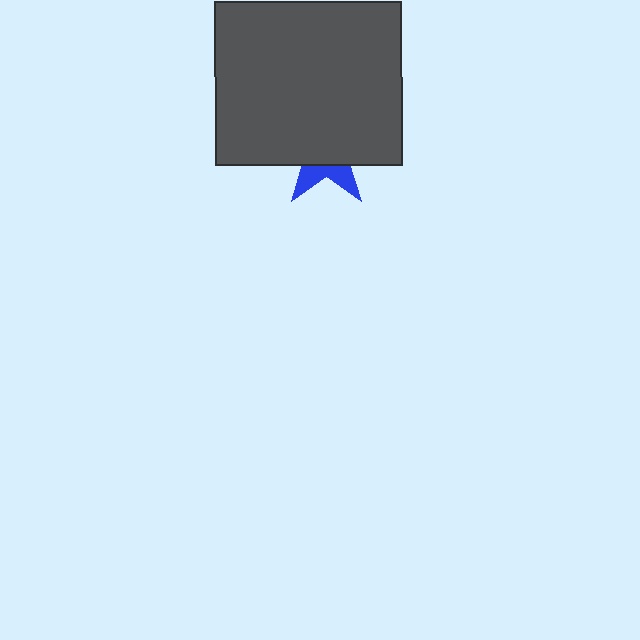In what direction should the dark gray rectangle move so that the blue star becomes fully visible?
The dark gray rectangle should move up. That is the shortest direction to clear the overlap and leave the blue star fully visible.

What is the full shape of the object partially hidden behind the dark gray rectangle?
The partially hidden object is a blue star.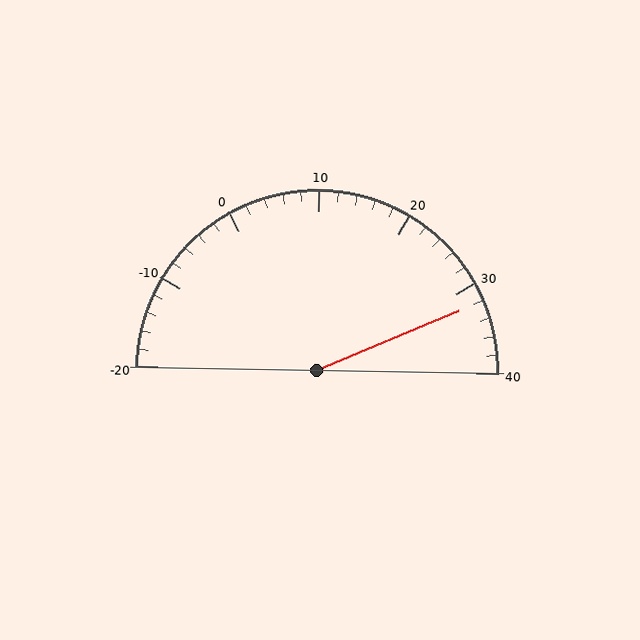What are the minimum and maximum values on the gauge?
The gauge ranges from -20 to 40.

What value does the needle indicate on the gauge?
The needle indicates approximately 32.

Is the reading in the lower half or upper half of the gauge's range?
The reading is in the upper half of the range (-20 to 40).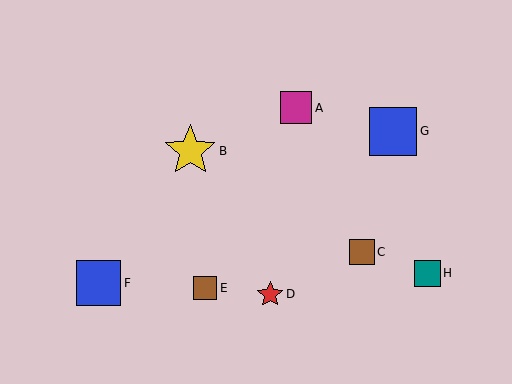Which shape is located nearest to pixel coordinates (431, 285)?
The teal square (labeled H) at (427, 273) is nearest to that location.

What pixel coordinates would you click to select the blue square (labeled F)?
Click at (98, 283) to select the blue square F.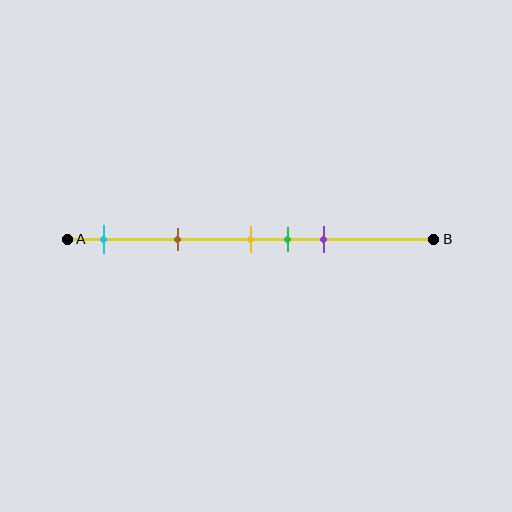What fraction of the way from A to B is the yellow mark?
The yellow mark is approximately 50% (0.5) of the way from A to B.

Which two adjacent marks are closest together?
The yellow and green marks are the closest adjacent pair.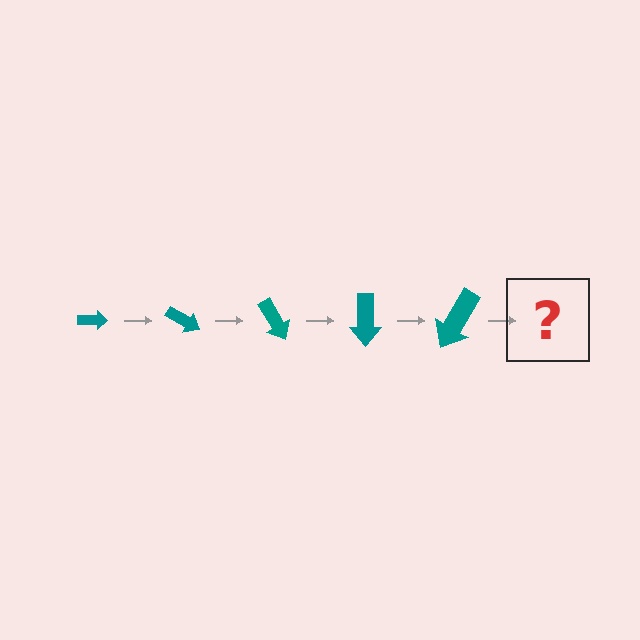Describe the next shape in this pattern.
It should be an arrow, larger than the previous one and rotated 150 degrees from the start.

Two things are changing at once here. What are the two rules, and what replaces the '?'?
The two rules are that the arrow grows larger each step and it rotates 30 degrees each step. The '?' should be an arrow, larger than the previous one and rotated 150 degrees from the start.